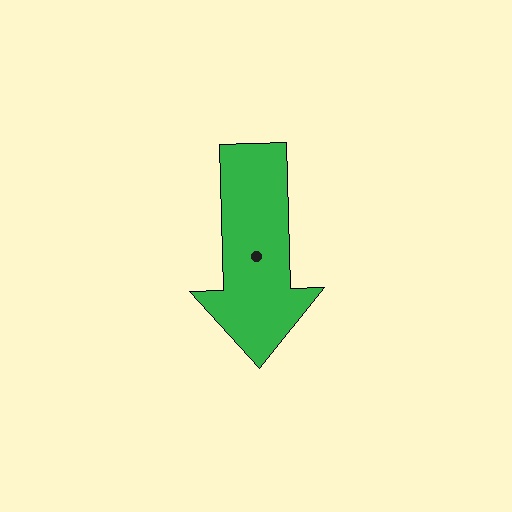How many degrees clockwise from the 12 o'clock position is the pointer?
Approximately 178 degrees.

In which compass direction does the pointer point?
South.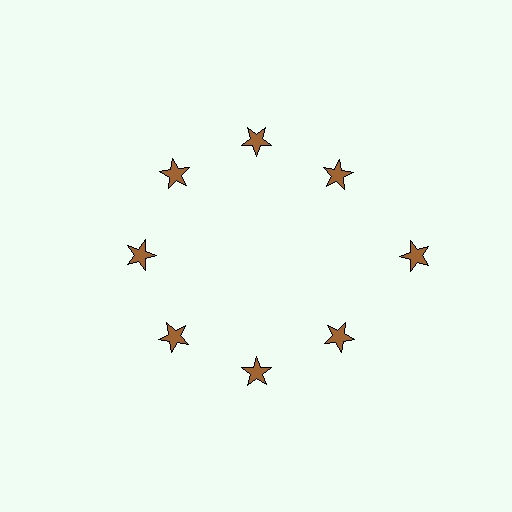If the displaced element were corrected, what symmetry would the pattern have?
It would have 8-fold rotational symmetry — the pattern would map onto itself every 45 degrees.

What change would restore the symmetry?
The symmetry would be restored by moving it inward, back onto the ring so that all 8 stars sit at equal angles and equal distance from the center.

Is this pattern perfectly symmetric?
No. The 8 brown stars are arranged in a ring, but one element near the 3 o'clock position is pushed outward from the center, breaking the 8-fold rotational symmetry.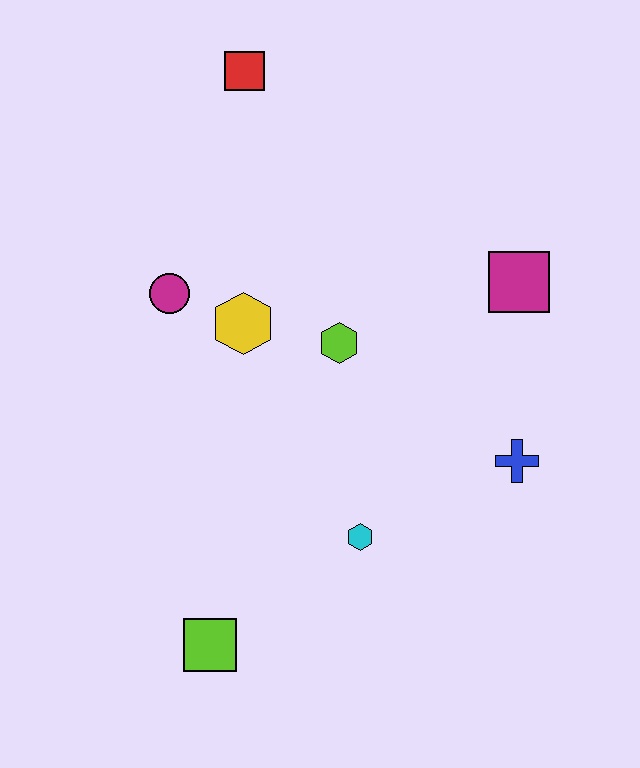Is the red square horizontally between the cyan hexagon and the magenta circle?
Yes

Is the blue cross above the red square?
No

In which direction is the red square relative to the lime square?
The red square is above the lime square.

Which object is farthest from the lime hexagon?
The lime square is farthest from the lime hexagon.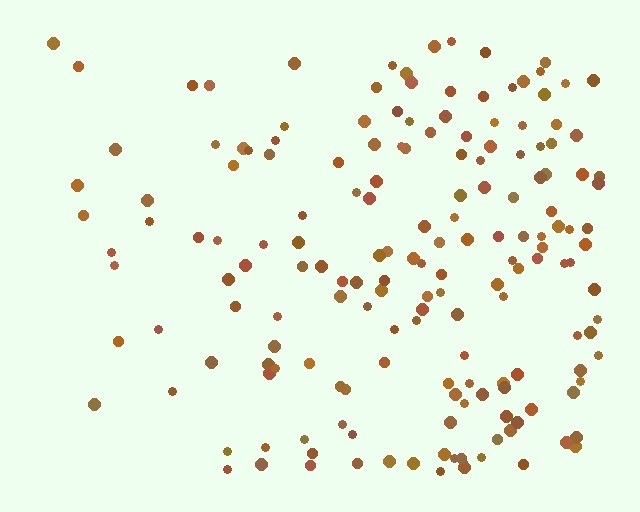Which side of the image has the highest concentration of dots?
The right.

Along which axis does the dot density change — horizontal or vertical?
Horizontal.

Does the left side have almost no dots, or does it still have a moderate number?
Still a moderate number, just noticeably fewer than the right.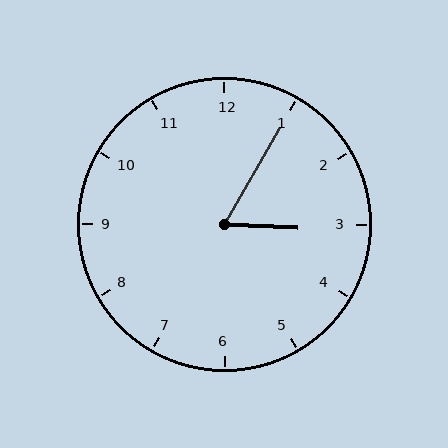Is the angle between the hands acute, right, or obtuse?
It is acute.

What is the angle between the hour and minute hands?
Approximately 62 degrees.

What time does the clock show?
3:05.